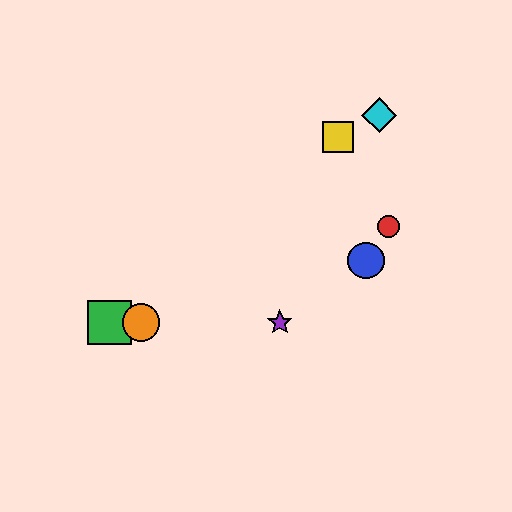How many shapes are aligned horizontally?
3 shapes (the green square, the purple star, the orange circle) are aligned horizontally.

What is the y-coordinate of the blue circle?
The blue circle is at y≈261.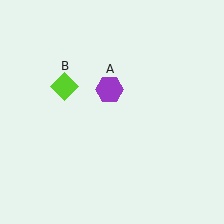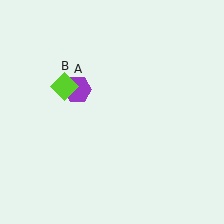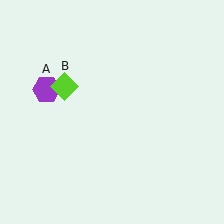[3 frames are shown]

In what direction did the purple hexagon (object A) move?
The purple hexagon (object A) moved left.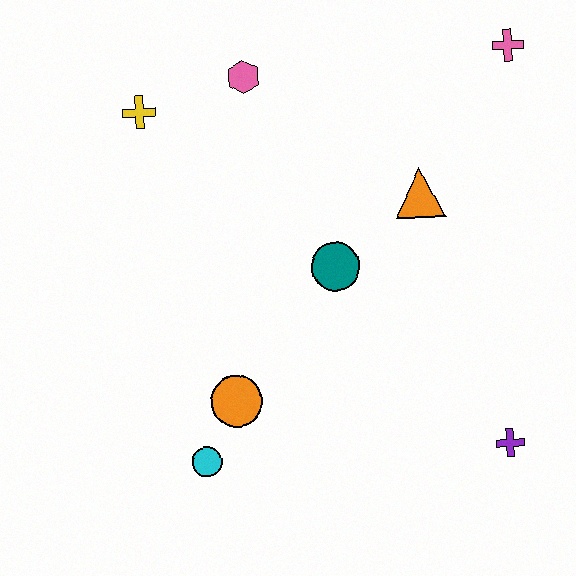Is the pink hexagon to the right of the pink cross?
No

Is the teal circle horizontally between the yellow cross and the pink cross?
Yes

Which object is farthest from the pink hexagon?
The purple cross is farthest from the pink hexagon.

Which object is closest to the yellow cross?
The pink hexagon is closest to the yellow cross.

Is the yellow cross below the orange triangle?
No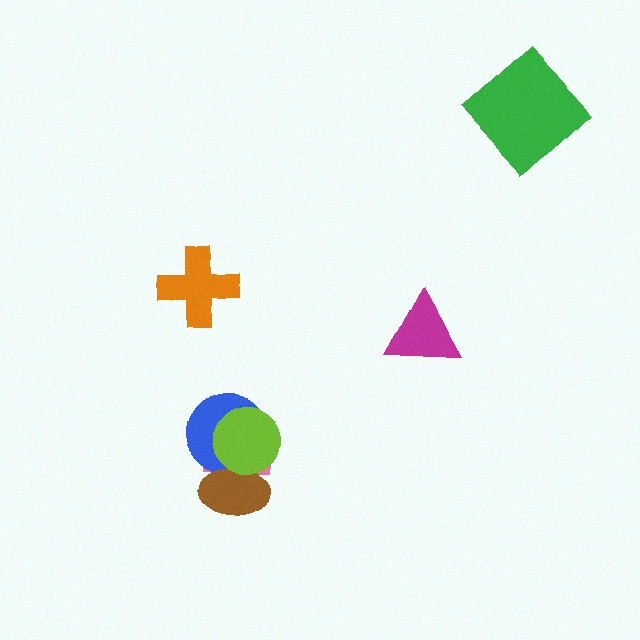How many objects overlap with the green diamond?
0 objects overlap with the green diamond.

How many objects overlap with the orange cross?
0 objects overlap with the orange cross.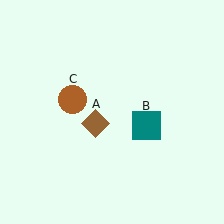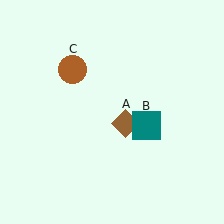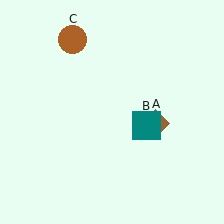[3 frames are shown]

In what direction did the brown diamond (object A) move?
The brown diamond (object A) moved right.